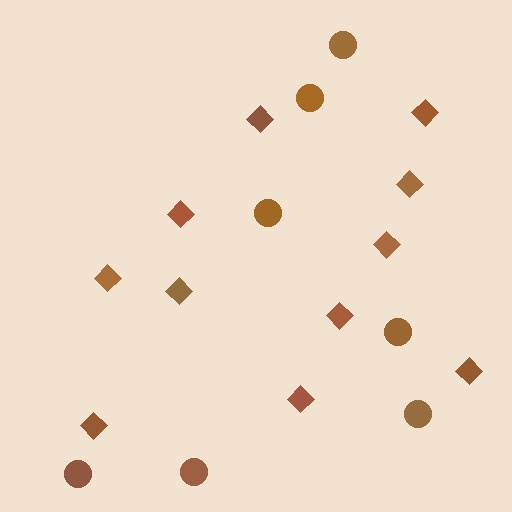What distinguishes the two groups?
There are 2 groups: one group of circles (7) and one group of diamonds (11).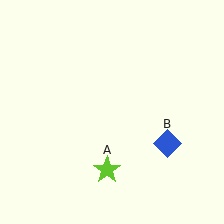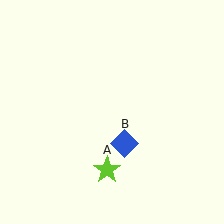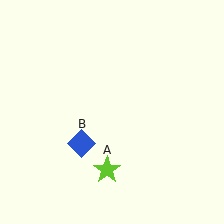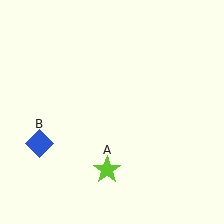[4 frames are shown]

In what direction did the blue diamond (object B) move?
The blue diamond (object B) moved left.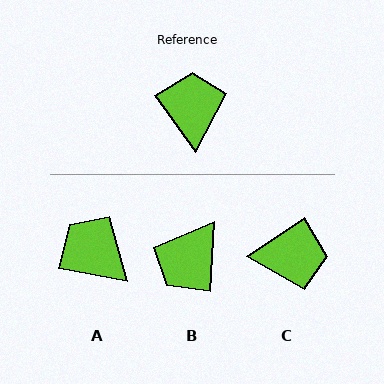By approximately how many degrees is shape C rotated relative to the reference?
Approximately 91 degrees clockwise.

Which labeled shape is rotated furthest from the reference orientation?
B, about 141 degrees away.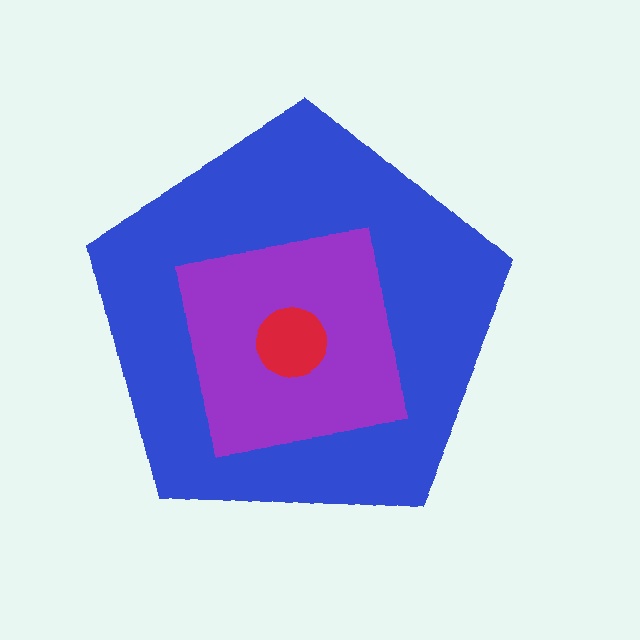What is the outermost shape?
The blue pentagon.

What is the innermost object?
The red circle.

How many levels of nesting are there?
3.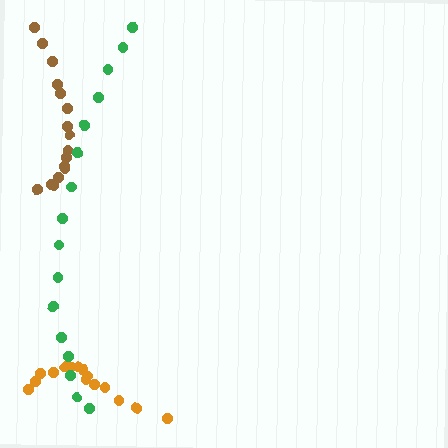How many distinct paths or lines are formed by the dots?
There are 3 distinct paths.